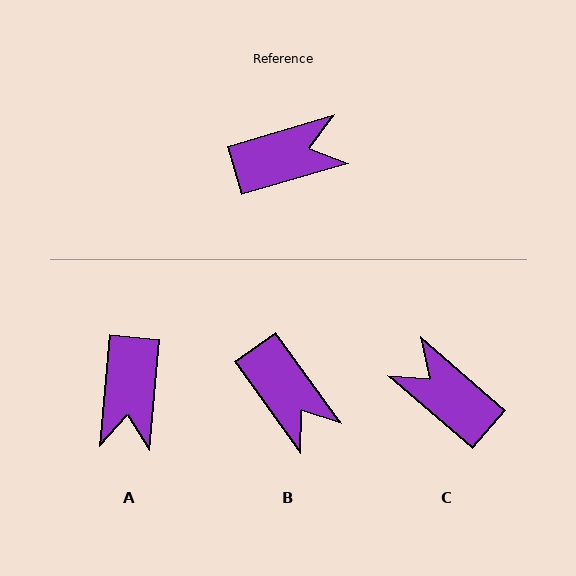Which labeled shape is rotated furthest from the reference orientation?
C, about 123 degrees away.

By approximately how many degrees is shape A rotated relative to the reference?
Approximately 112 degrees clockwise.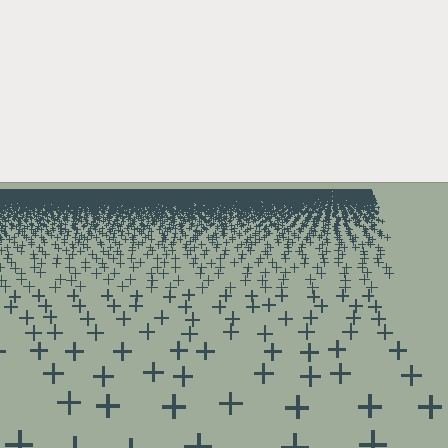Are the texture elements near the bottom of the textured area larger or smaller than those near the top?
Larger. Near the bottom, elements are closer to the viewer and appear at a bigger on-screen size.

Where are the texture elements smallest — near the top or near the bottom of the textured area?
Near the top.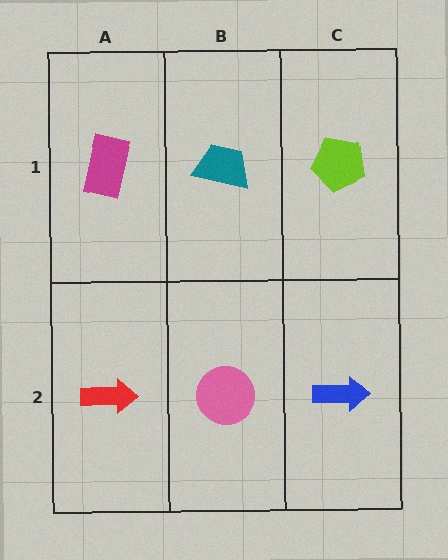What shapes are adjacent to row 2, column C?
A lime pentagon (row 1, column C), a pink circle (row 2, column B).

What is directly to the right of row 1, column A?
A teal trapezoid.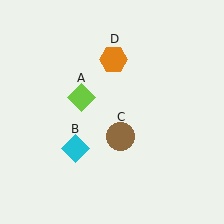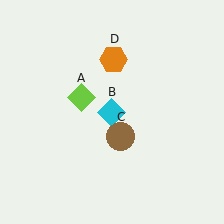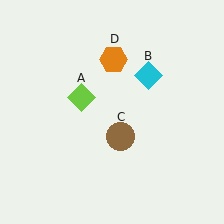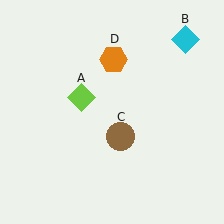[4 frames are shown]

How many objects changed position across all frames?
1 object changed position: cyan diamond (object B).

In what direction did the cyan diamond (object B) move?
The cyan diamond (object B) moved up and to the right.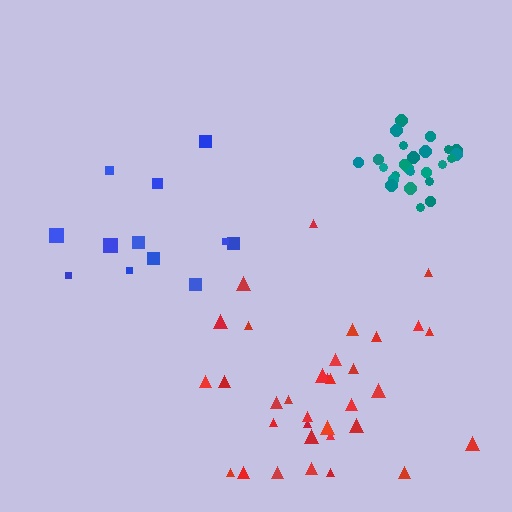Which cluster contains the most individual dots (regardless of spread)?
Red (34).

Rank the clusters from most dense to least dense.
teal, red, blue.